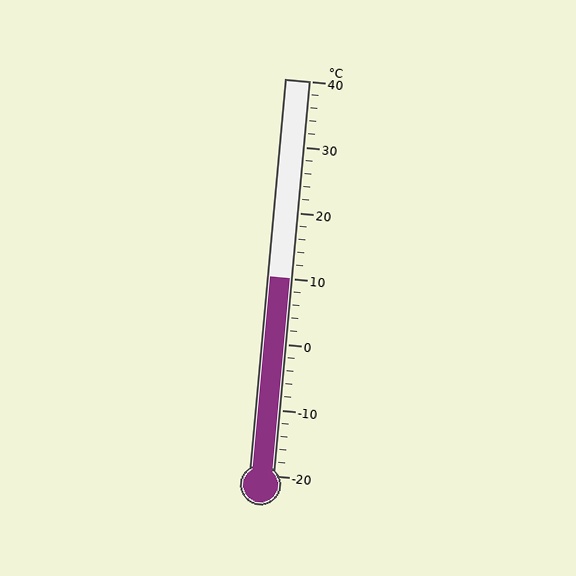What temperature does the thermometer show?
The thermometer shows approximately 10°C.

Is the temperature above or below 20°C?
The temperature is below 20°C.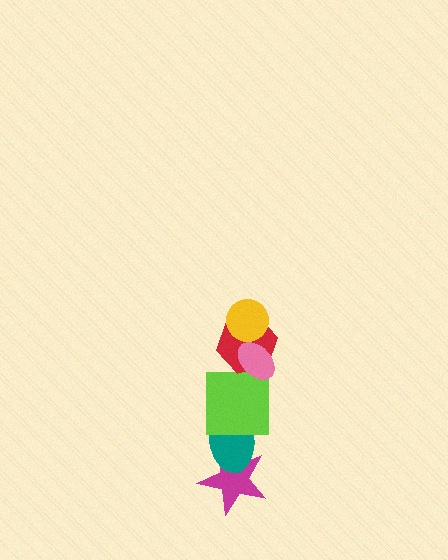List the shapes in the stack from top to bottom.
From top to bottom: the yellow circle, the pink ellipse, the red hexagon, the lime square, the teal ellipse, the magenta star.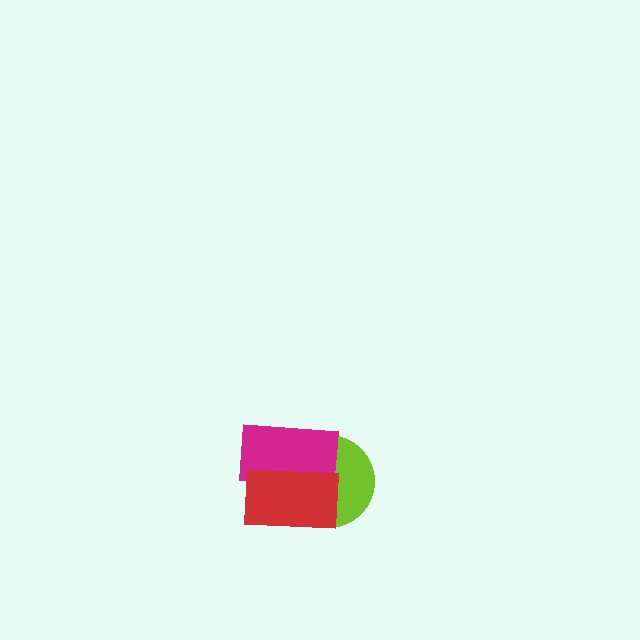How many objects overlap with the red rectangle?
2 objects overlap with the red rectangle.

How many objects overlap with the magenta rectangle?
2 objects overlap with the magenta rectangle.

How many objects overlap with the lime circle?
2 objects overlap with the lime circle.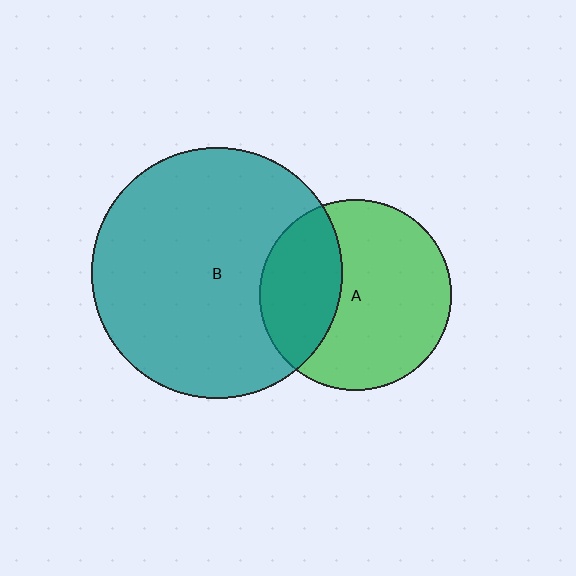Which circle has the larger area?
Circle B (teal).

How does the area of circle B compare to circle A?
Approximately 1.7 times.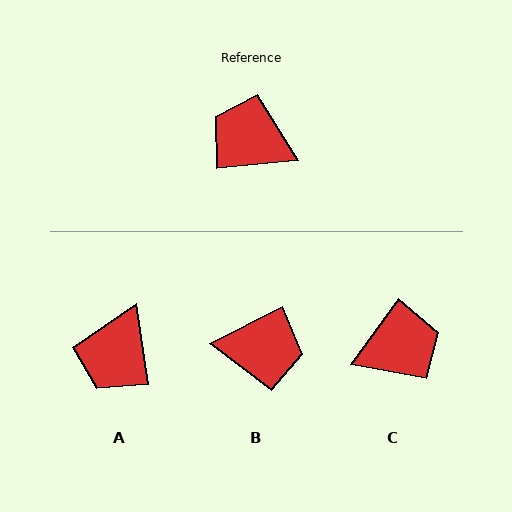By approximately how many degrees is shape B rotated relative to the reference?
Approximately 159 degrees clockwise.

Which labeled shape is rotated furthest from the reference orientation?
B, about 159 degrees away.